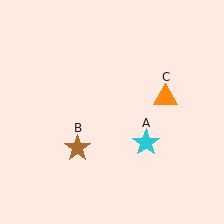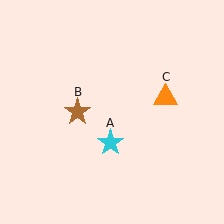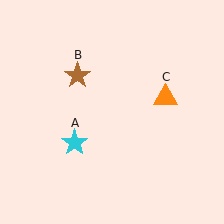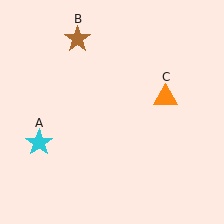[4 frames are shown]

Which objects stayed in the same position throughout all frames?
Orange triangle (object C) remained stationary.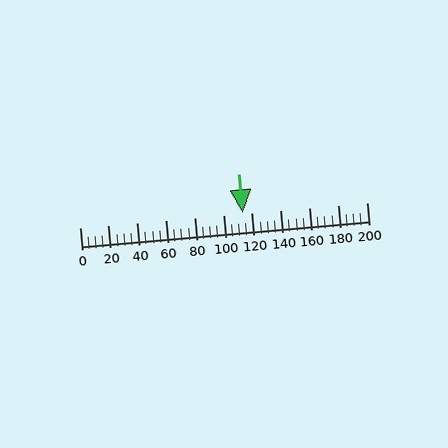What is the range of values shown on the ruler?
The ruler shows values from 0 to 200.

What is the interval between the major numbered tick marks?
The major tick marks are spaced 20 units apart.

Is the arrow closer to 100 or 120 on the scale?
The arrow is closer to 120.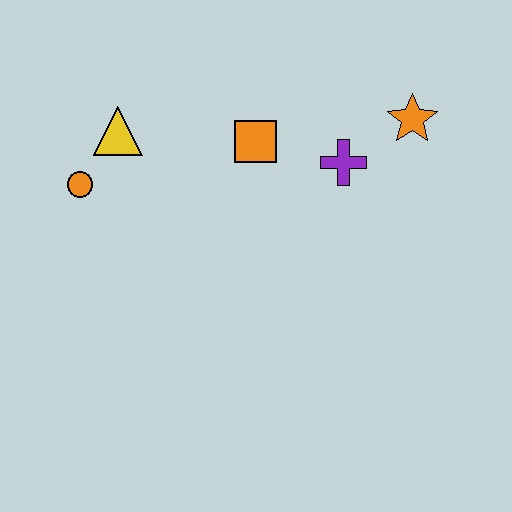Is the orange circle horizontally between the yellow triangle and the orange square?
No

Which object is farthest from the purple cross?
The orange circle is farthest from the purple cross.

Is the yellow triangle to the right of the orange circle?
Yes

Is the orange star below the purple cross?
No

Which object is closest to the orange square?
The purple cross is closest to the orange square.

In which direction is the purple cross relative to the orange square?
The purple cross is to the right of the orange square.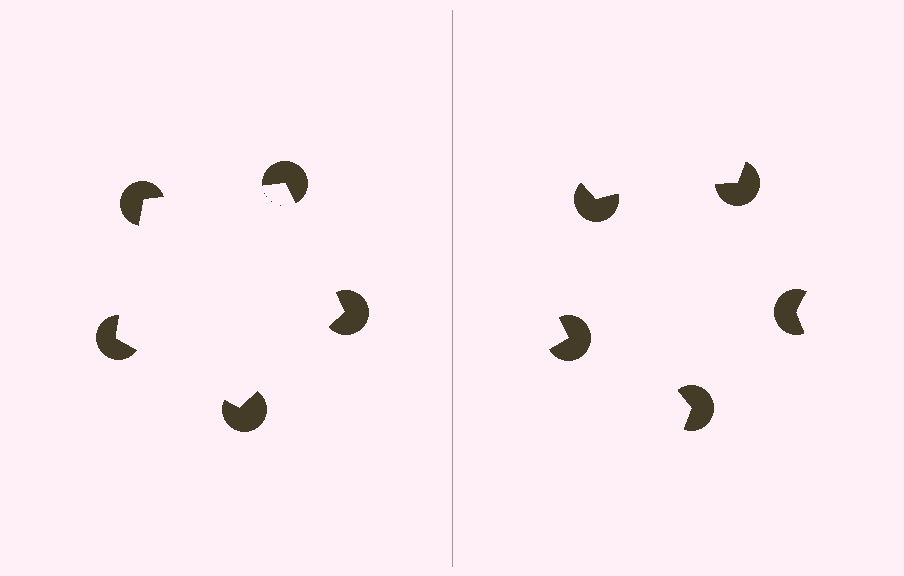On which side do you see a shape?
An illusory pentagon appears on the left side. On the right side the wedge cuts are rotated, so no coherent shape forms.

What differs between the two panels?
The pac-man discs are positioned identically on both sides; only the wedge orientations differ. On the left they align to a pentagon; on the right they are misaligned.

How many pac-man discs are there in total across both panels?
10 — 5 on each side.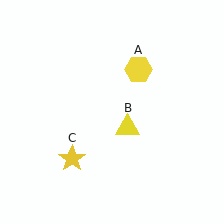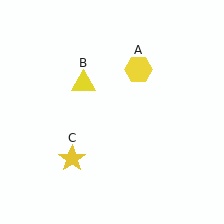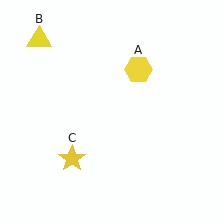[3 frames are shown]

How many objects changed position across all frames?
1 object changed position: yellow triangle (object B).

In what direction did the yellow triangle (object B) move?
The yellow triangle (object B) moved up and to the left.